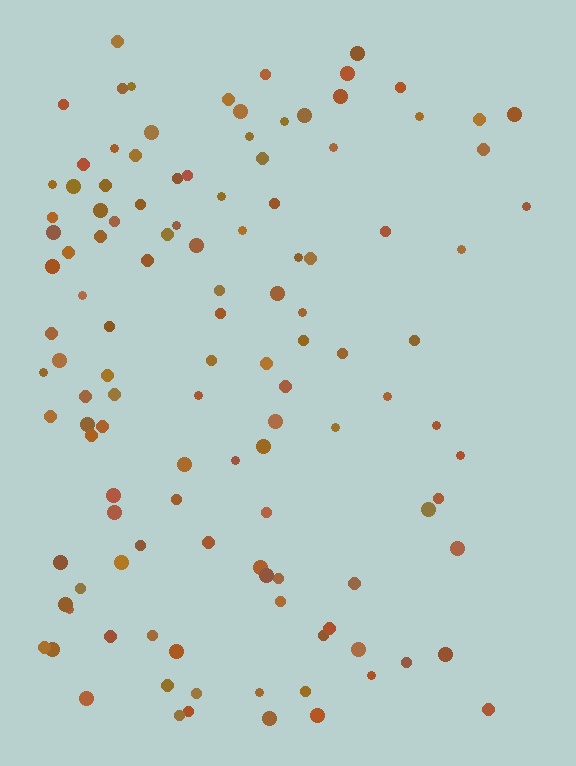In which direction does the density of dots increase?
From right to left, with the left side densest.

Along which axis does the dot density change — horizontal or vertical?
Horizontal.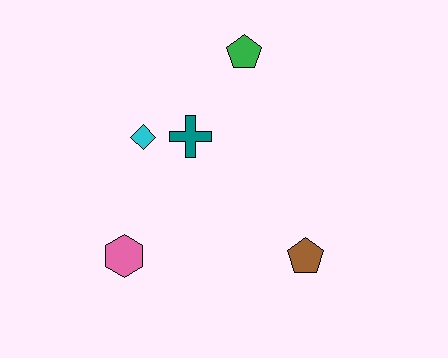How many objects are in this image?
There are 5 objects.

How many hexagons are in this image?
There is 1 hexagon.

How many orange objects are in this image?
There are no orange objects.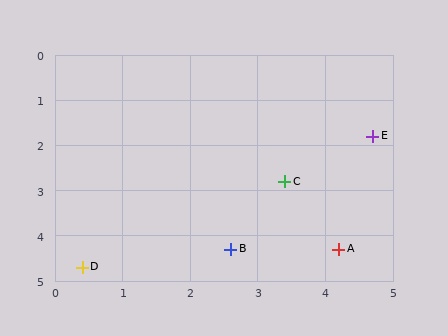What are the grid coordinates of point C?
Point C is at approximately (3.4, 2.8).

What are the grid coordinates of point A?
Point A is at approximately (4.2, 4.3).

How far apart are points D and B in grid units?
Points D and B are about 2.2 grid units apart.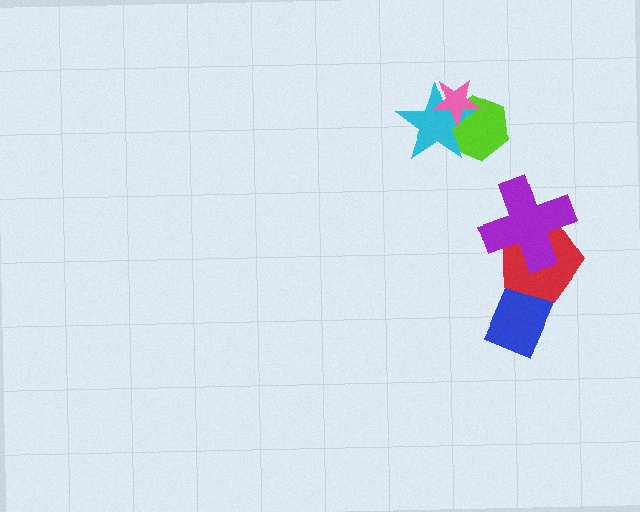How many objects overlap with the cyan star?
2 objects overlap with the cyan star.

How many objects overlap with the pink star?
2 objects overlap with the pink star.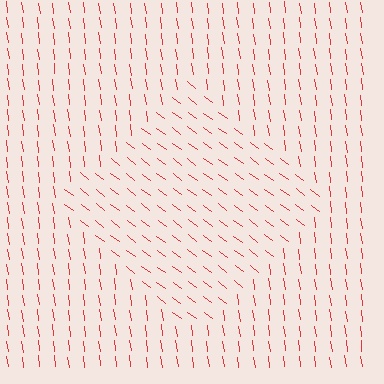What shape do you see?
I see a diamond.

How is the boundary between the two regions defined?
The boundary is defined purely by a change in line orientation (approximately 45 degrees difference). All lines are the same color and thickness.